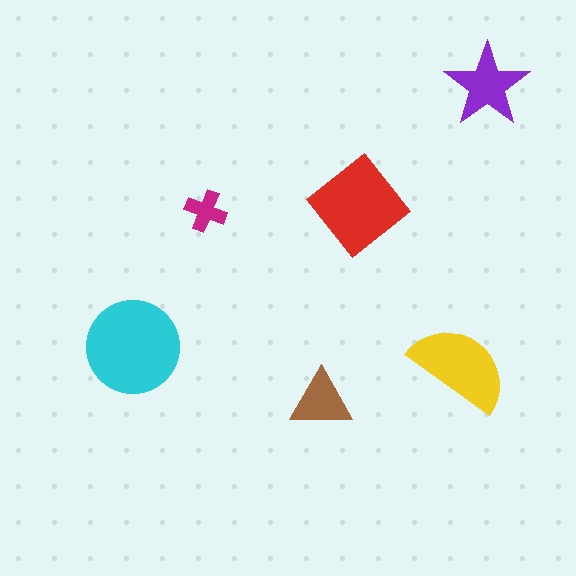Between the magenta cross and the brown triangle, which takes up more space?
The brown triangle.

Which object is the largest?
The cyan circle.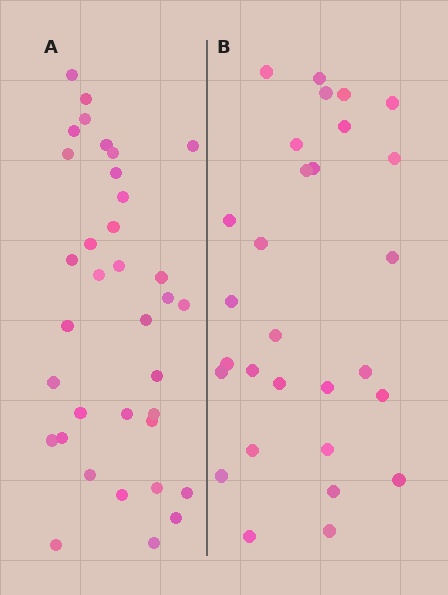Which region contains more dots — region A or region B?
Region A (the left region) has more dots.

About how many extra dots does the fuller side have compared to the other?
Region A has about 6 more dots than region B.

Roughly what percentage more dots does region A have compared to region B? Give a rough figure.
About 20% more.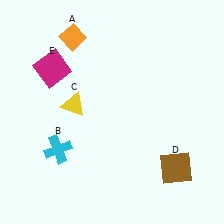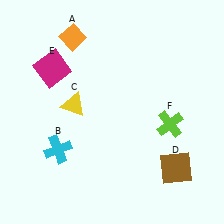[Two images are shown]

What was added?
A lime cross (F) was added in Image 2.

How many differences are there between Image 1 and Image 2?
There is 1 difference between the two images.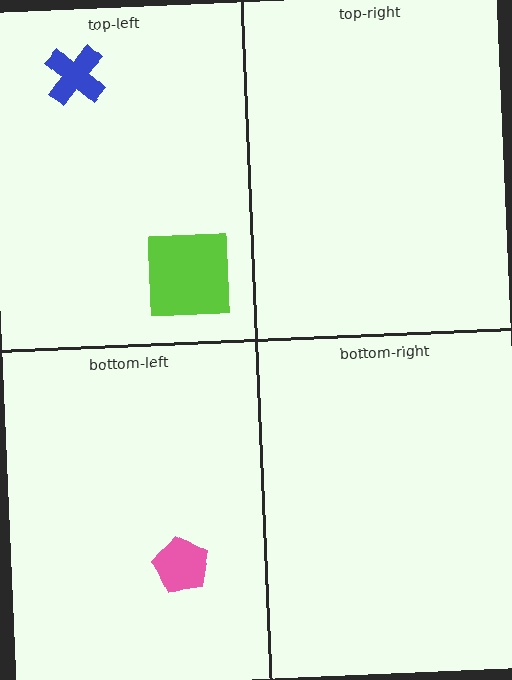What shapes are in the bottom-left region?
The pink pentagon.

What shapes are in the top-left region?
The lime square, the blue cross.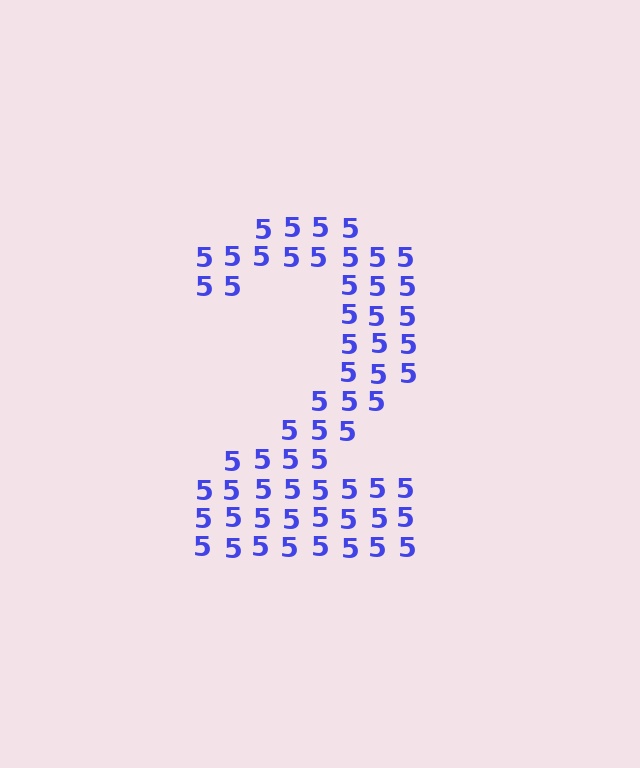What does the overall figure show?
The overall figure shows the digit 2.